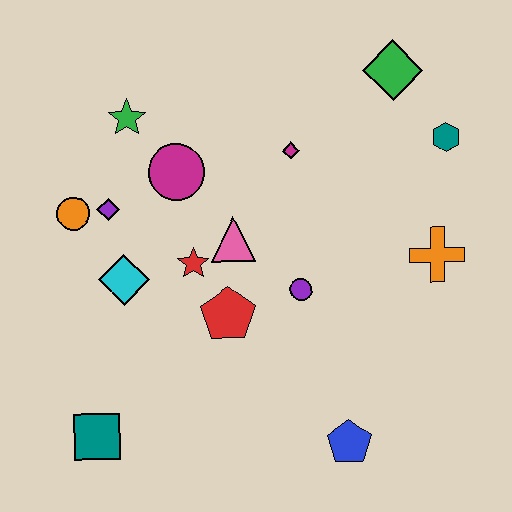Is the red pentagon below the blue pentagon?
No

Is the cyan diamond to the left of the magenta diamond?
Yes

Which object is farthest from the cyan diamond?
The teal hexagon is farthest from the cyan diamond.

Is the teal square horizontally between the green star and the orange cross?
No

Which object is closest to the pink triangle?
The red star is closest to the pink triangle.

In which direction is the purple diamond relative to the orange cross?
The purple diamond is to the left of the orange cross.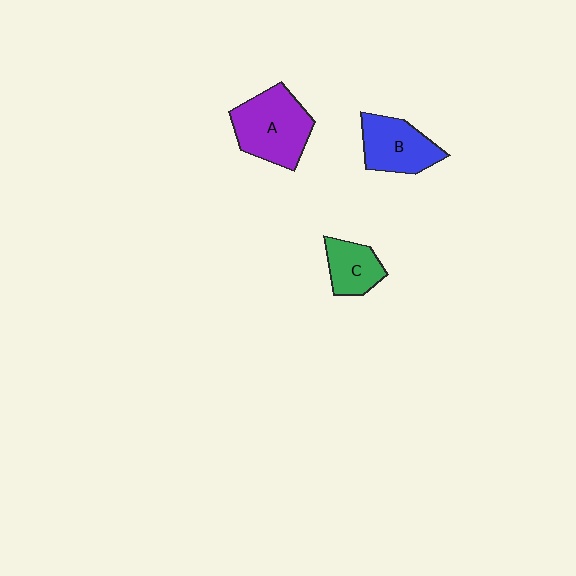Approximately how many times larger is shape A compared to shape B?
Approximately 1.3 times.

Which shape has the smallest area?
Shape C (green).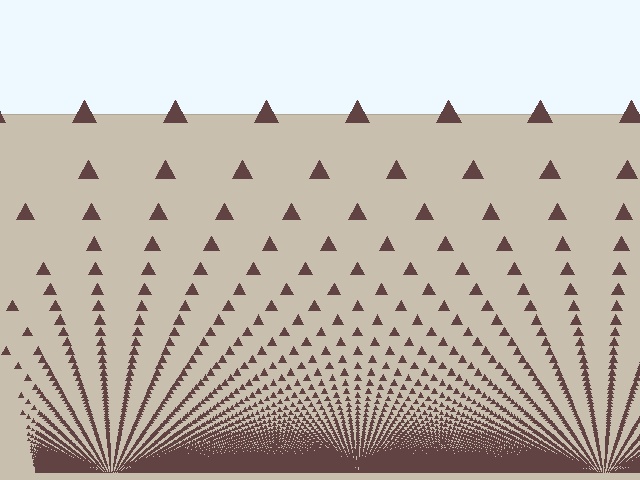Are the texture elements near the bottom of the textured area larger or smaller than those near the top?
Smaller. The gradient is inverted — elements near the bottom are smaller and denser.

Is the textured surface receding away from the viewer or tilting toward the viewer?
The surface appears to tilt toward the viewer. Texture elements get larger and sparser toward the top.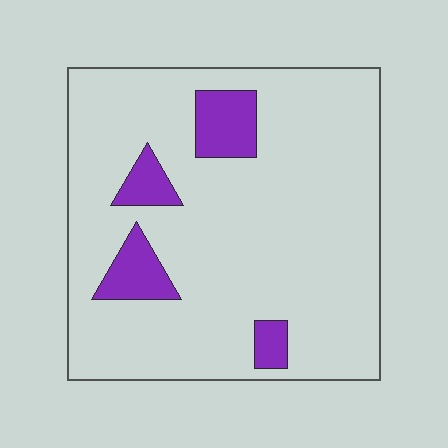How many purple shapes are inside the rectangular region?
4.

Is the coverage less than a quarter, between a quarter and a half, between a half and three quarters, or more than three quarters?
Less than a quarter.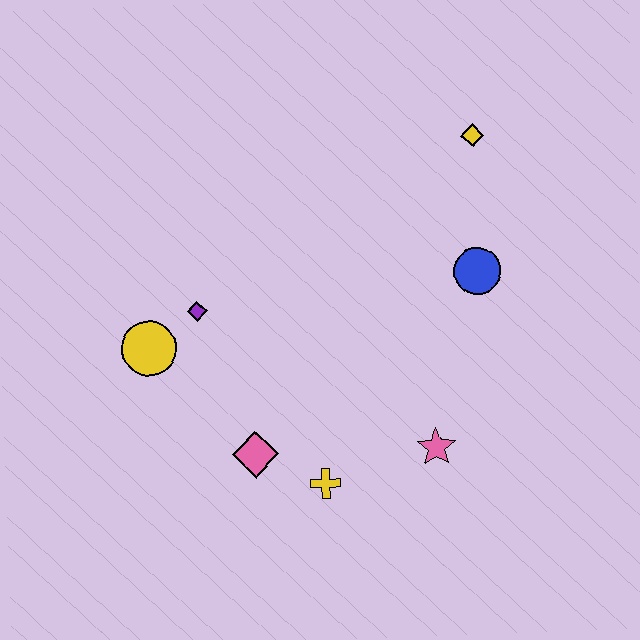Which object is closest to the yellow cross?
The pink diamond is closest to the yellow cross.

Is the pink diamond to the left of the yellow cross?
Yes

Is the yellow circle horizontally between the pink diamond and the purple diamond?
No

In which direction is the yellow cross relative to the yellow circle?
The yellow cross is to the right of the yellow circle.